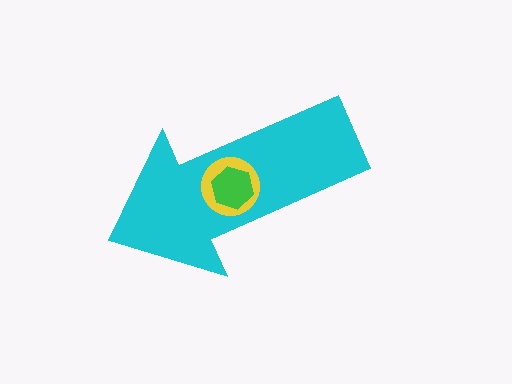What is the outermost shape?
The cyan arrow.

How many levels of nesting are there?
3.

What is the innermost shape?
The green hexagon.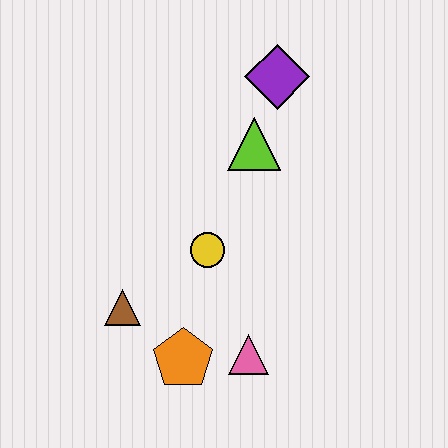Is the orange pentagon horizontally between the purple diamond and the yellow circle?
No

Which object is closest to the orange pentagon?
The pink triangle is closest to the orange pentagon.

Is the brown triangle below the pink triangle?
No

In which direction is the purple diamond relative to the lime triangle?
The purple diamond is above the lime triangle.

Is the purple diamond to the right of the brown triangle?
Yes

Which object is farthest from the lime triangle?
The orange pentagon is farthest from the lime triangle.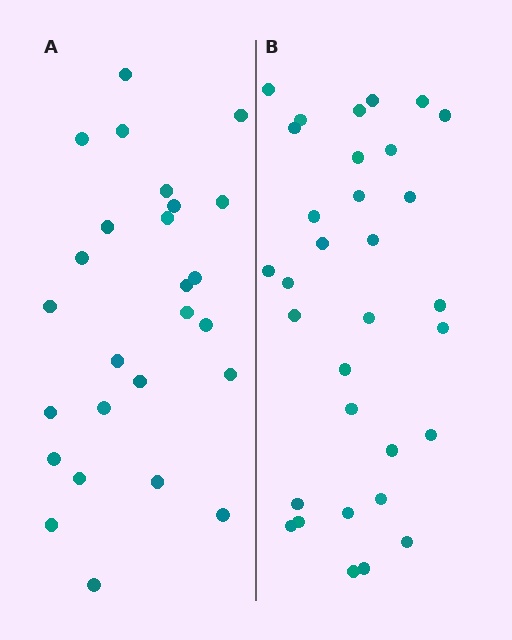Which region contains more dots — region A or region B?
Region B (the right region) has more dots.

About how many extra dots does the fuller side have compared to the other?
Region B has about 6 more dots than region A.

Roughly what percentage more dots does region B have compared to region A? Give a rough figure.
About 25% more.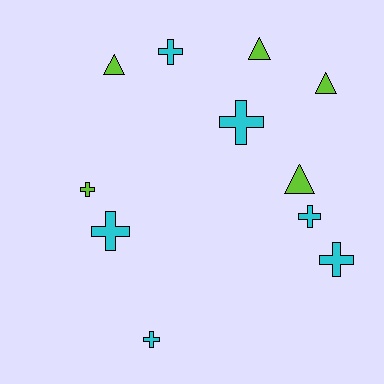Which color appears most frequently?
Cyan, with 6 objects.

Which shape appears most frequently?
Cross, with 7 objects.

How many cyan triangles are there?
There are no cyan triangles.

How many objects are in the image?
There are 11 objects.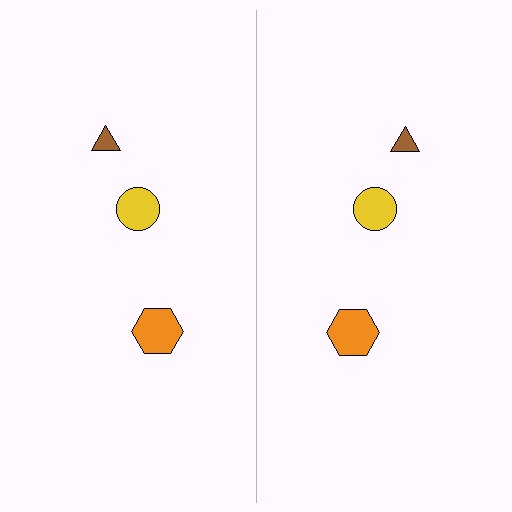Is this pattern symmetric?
Yes, this pattern has bilateral (reflection) symmetry.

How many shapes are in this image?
There are 6 shapes in this image.